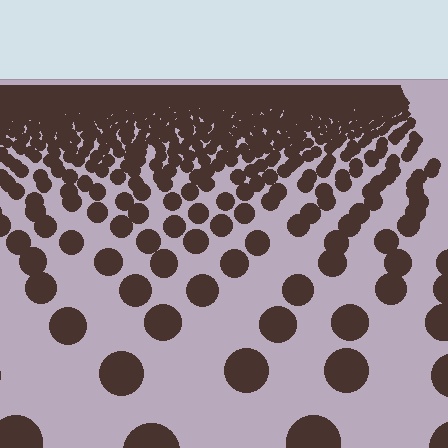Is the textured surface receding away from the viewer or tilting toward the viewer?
The surface is receding away from the viewer. Texture elements get smaller and denser toward the top.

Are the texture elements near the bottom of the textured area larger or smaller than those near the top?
Larger. Near the bottom, elements are closer to the viewer and appear at a bigger on-screen size.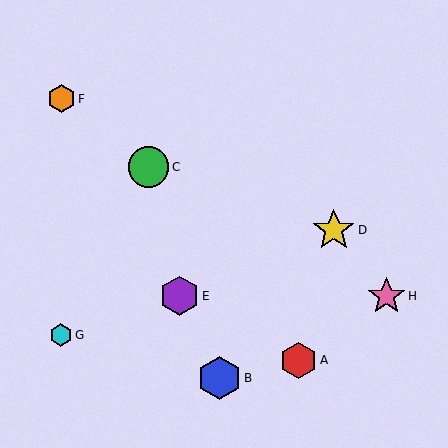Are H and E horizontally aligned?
Yes, both are at y≈296.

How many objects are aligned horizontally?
2 objects (E, H) are aligned horizontally.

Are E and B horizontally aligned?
No, E is at y≈296 and B is at y≈378.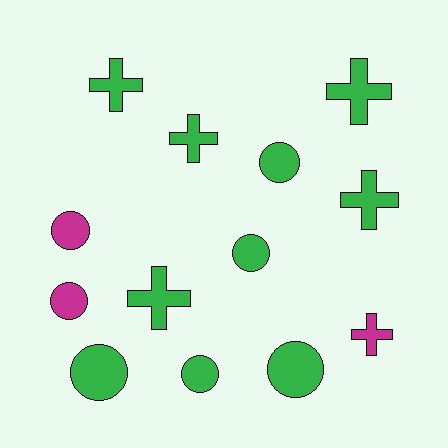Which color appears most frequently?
Green, with 10 objects.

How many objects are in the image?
There are 13 objects.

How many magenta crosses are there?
There is 1 magenta cross.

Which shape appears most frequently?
Circle, with 7 objects.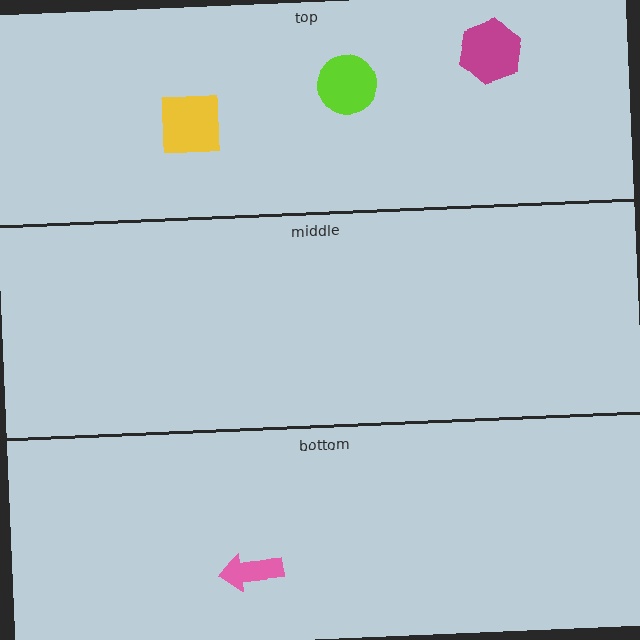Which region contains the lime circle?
The top region.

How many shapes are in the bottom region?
1.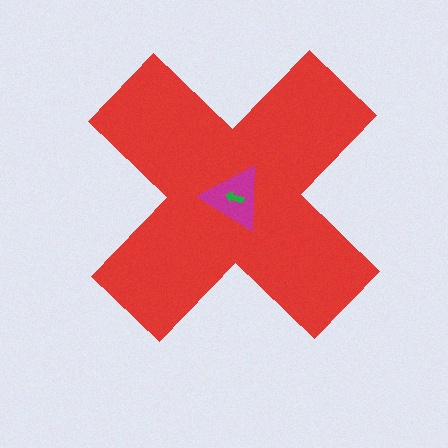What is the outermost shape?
The red cross.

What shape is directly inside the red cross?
The magenta triangle.